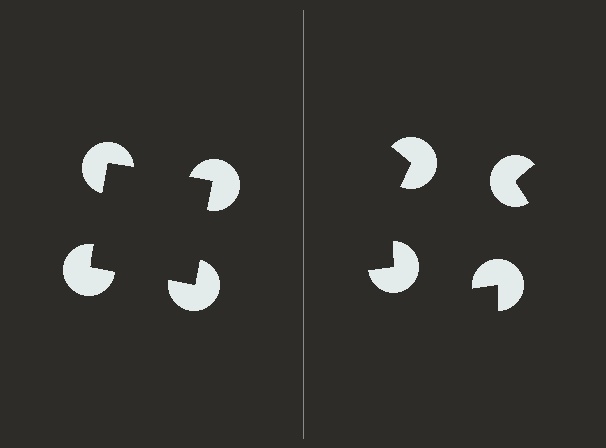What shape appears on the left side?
An illusory square.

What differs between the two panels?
The pac-man discs are positioned identically on both sides; only the wedge orientations differ. On the left they align to a square; on the right they are misaligned.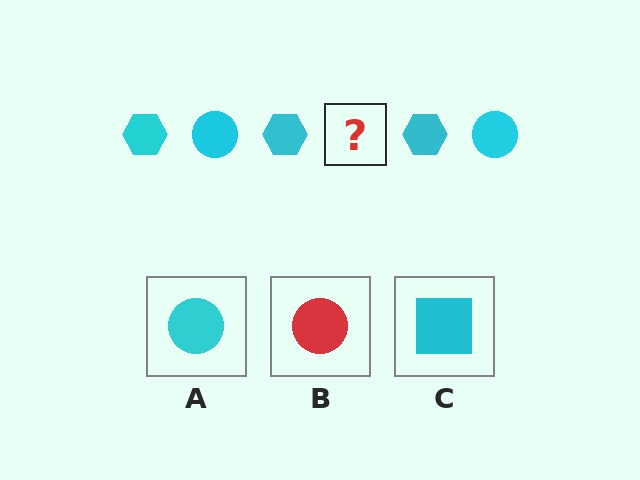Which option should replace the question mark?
Option A.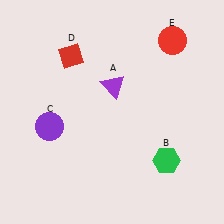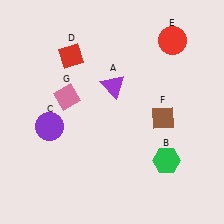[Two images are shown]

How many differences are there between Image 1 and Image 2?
There are 2 differences between the two images.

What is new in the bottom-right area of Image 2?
A brown diamond (F) was added in the bottom-right area of Image 2.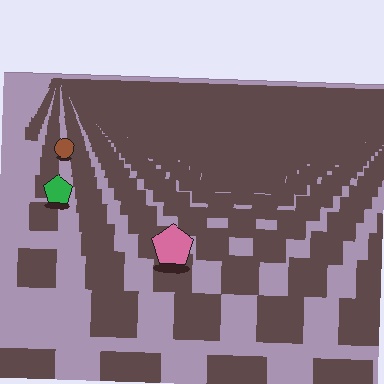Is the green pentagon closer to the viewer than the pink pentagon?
No. The pink pentagon is closer — you can tell from the texture gradient: the ground texture is coarser near it.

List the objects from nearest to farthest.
From nearest to farthest: the pink pentagon, the green pentagon, the brown circle.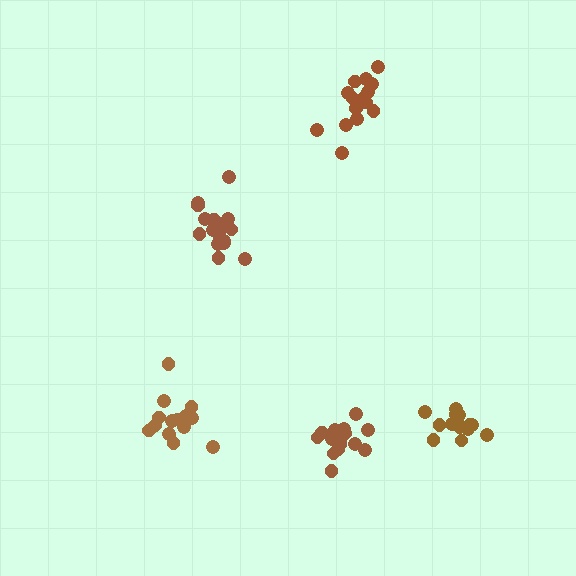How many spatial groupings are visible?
There are 5 spatial groupings.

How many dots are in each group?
Group 1: 15 dots, Group 2: 17 dots, Group 3: 15 dots, Group 4: 14 dots, Group 5: 17 dots (78 total).